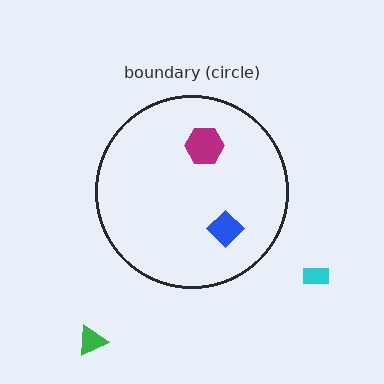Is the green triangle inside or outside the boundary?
Outside.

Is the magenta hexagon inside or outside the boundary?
Inside.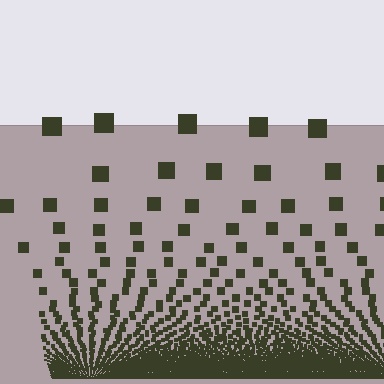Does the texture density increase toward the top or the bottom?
Density increases toward the bottom.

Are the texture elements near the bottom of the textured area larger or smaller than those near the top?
Smaller. The gradient is inverted — elements near the bottom are smaller and denser.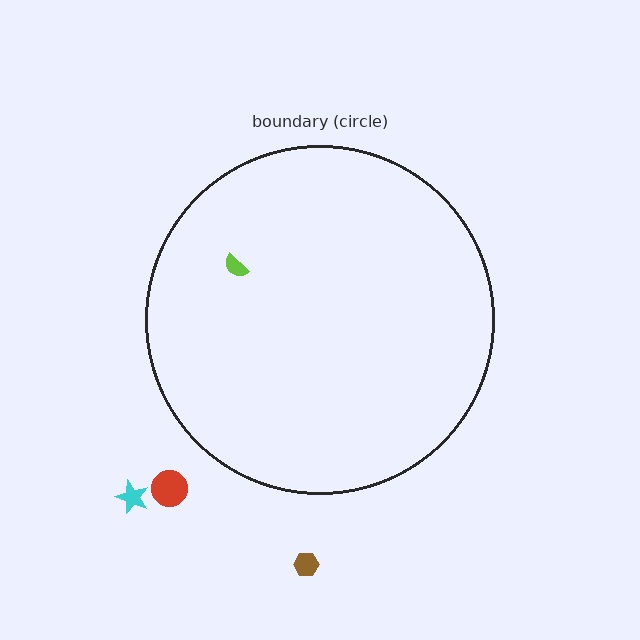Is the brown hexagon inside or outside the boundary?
Outside.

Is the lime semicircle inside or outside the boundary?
Inside.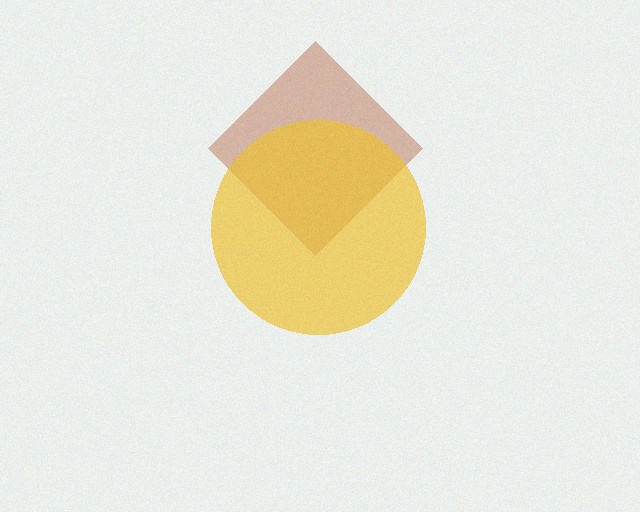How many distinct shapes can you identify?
There are 2 distinct shapes: a brown diamond, a yellow circle.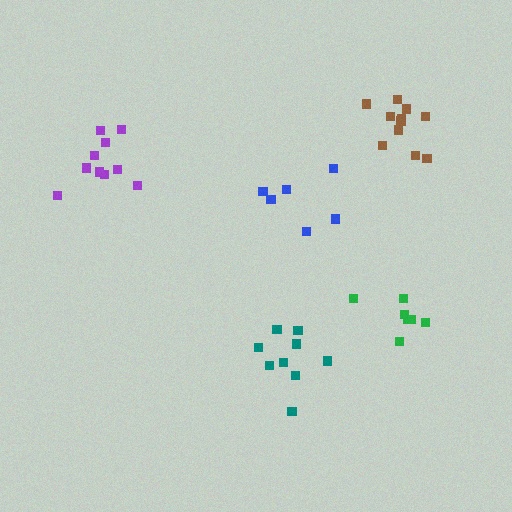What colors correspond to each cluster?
The clusters are colored: brown, teal, purple, green, blue.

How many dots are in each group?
Group 1: 11 dots, Group 2: 9 dots, Group 3: 10 dots, Group 4: 7 dots, Group 5: 6 dots (43 total).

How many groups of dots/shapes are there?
There are 5 groups.